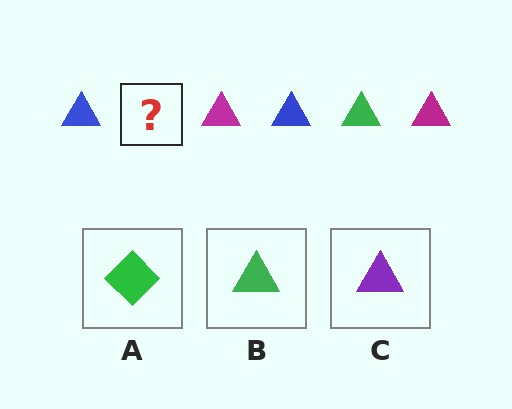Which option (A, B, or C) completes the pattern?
B.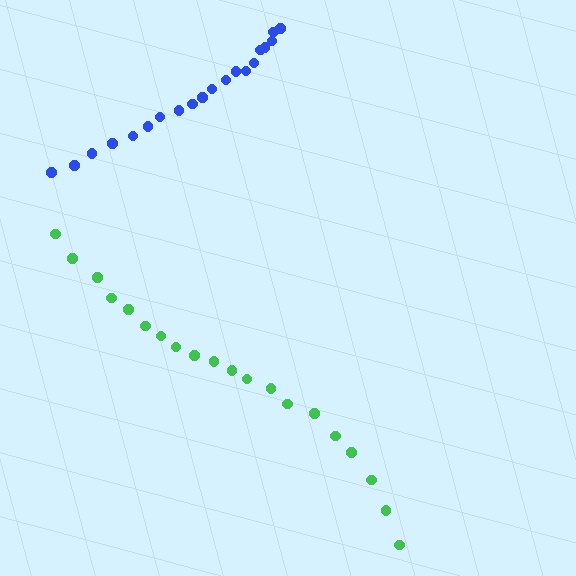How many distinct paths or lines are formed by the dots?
There are 2 distinct paths.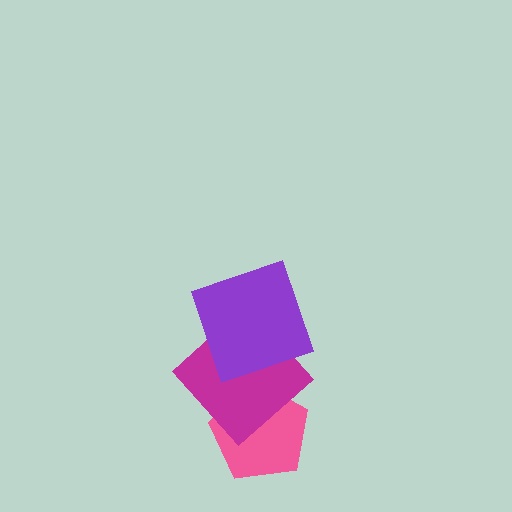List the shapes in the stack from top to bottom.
From top to bottom: the purple square, the magenta diamond, the pink pentagon.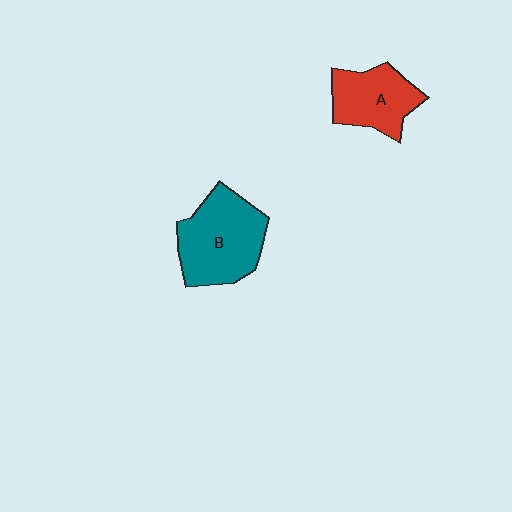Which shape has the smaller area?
Shape A (red).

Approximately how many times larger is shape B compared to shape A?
Approximately 1.4 times.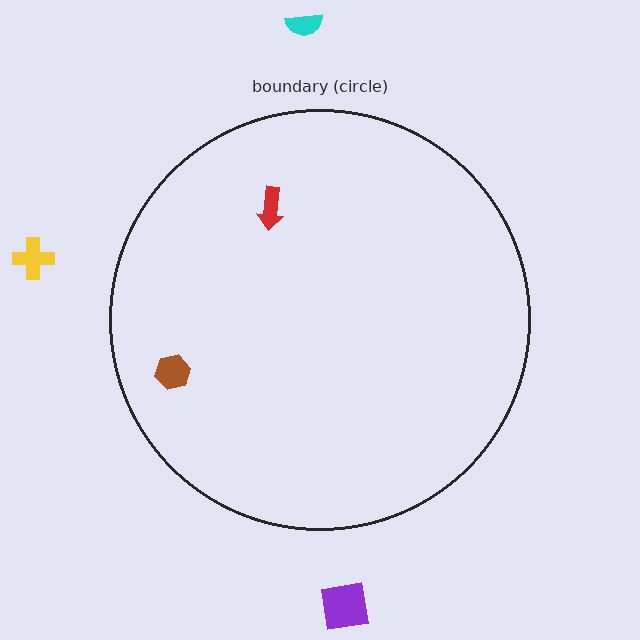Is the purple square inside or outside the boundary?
Outside.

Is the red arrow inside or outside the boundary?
Inside.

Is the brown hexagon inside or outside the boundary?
Inside.